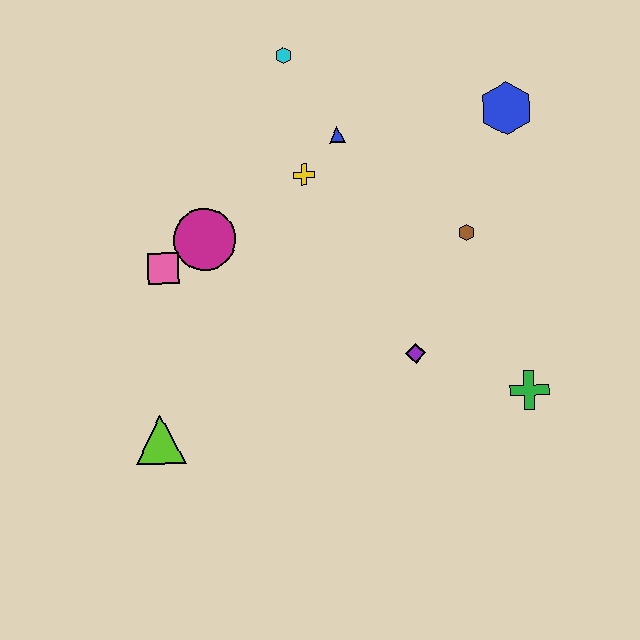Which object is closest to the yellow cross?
The blue triangle is closest to the yellow cross.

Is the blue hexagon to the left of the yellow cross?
No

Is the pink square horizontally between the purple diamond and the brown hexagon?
No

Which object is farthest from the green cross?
The cyan hexagon is farthest from the green cross.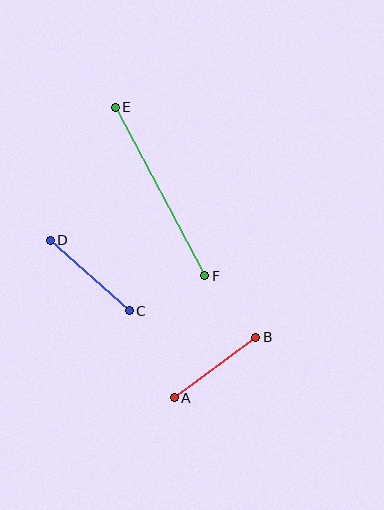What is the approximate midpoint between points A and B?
The midpoint is at approximately (215, 368) pixels.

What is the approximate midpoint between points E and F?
The midpoint is at approximately (160, 192) pixels.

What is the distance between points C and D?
The distance is approximately 106 pixels.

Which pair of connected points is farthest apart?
Points E and F are farthest apart.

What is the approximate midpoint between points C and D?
The midpoint is at approximately (90, 276) pixels.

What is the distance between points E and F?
The distance is approximately 190 pixels.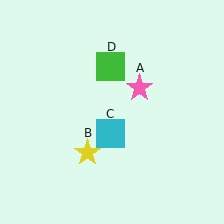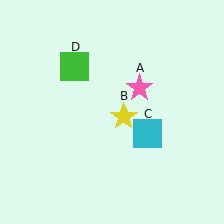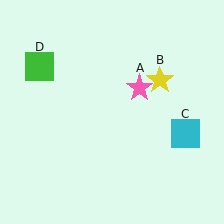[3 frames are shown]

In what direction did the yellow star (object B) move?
The yellow star (object B) moved up and to the right.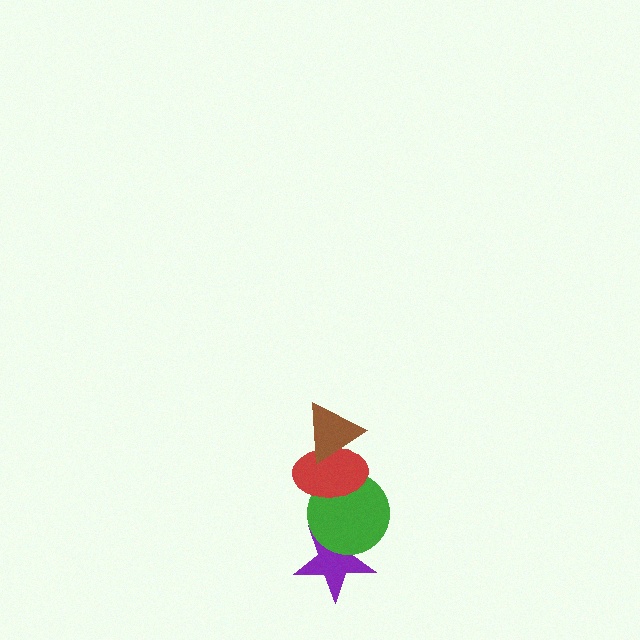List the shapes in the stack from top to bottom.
From top to bottom: the brown triangle, the red ellipse, the green circle, the purple star.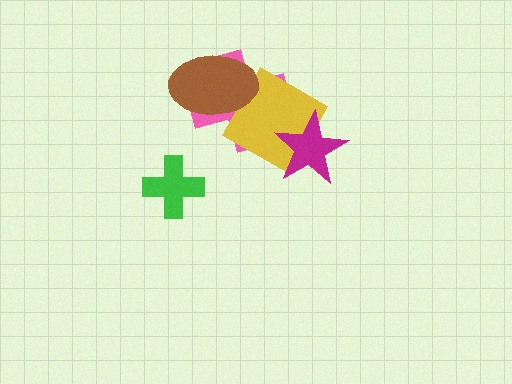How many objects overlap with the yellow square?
3 objects overlap with the yellow square.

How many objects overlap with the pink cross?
2 objects overlap with the pink cross.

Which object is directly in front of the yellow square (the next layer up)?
The brown ellipse is directly in front of the yellow square.